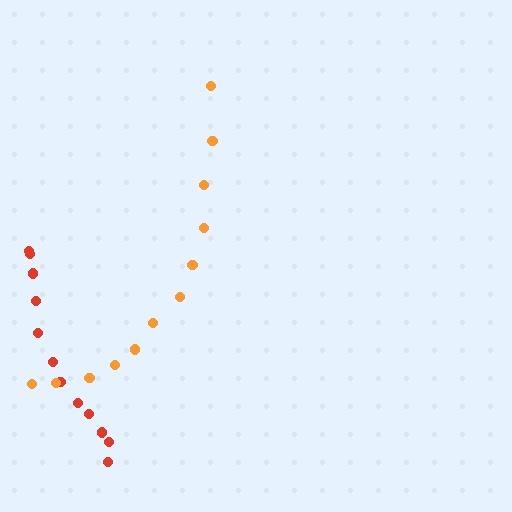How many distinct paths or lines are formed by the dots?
There are 2 distinct paths.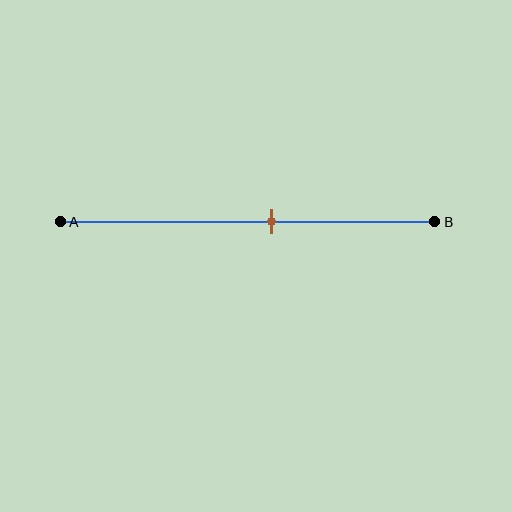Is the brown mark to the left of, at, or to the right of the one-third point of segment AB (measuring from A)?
The brown mark is to the right of the one-third point of segment AB.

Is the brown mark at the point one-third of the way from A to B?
No, the mark is at about 55% from A, not at the 33% one-third point.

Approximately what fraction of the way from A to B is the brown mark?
The brown mark is approximately 55% of the way from A to B.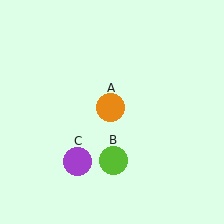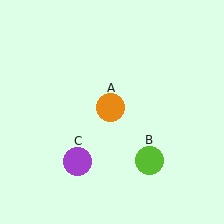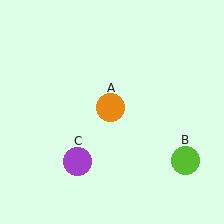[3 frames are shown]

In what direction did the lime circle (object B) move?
The lime circle (object B) moved right.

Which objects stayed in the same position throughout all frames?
Orange circle (object A) and purple circle (object C) remained stationary.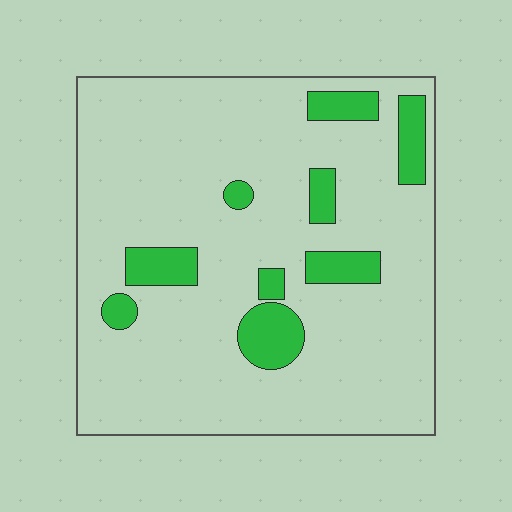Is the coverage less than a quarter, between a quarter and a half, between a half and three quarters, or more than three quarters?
Less than a quarter.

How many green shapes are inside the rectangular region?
9.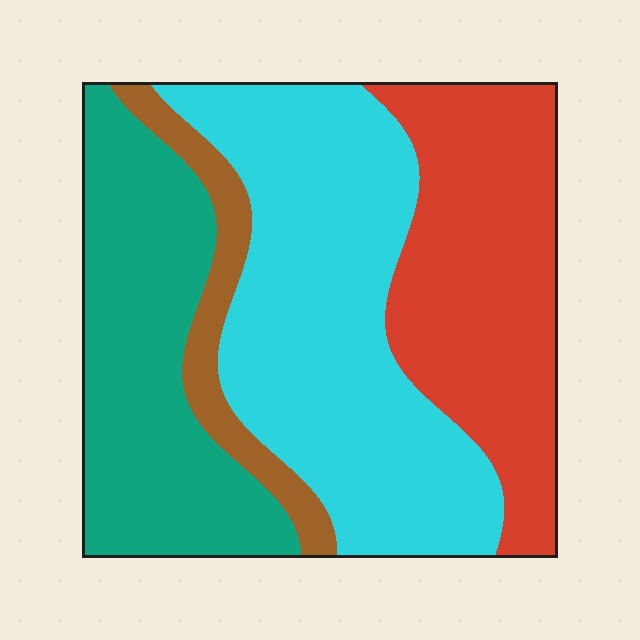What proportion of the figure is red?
Red covers about 25% of the figure.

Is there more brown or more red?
Red.